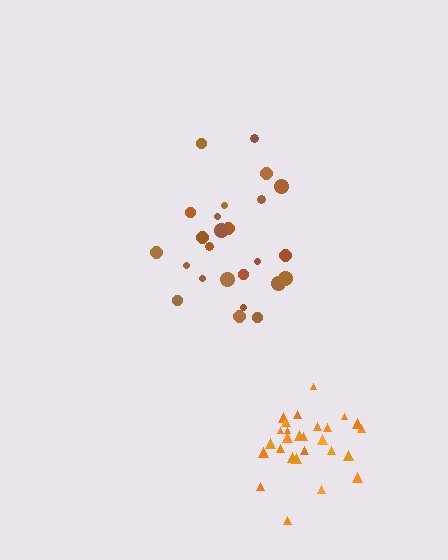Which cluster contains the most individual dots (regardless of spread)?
Orange (28).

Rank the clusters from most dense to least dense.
orange, brown.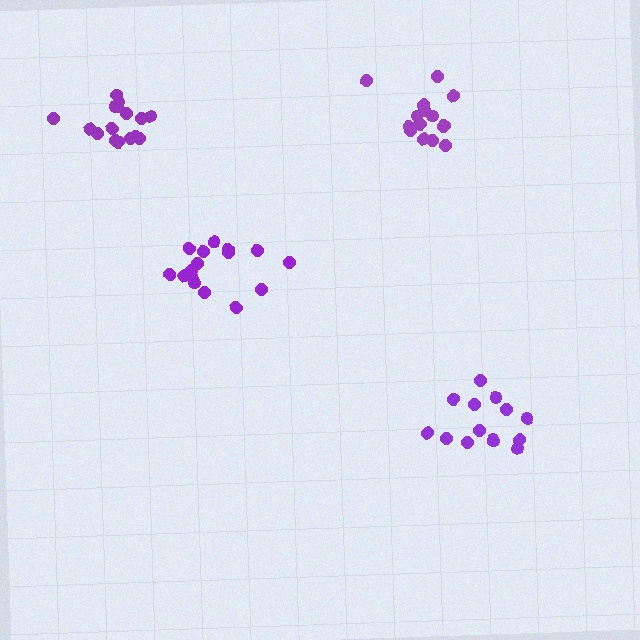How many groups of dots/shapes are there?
There are 4 groups.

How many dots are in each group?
Group 1: 16 dots, Group 2: 15 dots, Group 3: 16 dots, Group 4: 14 dots (61 total).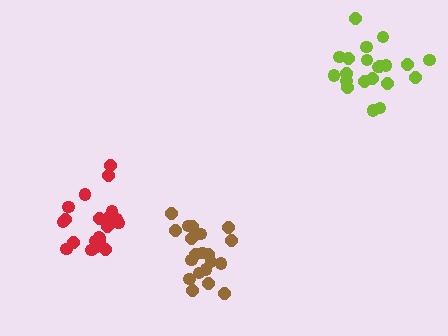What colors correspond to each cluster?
The clusters are colored: red, lime, brown.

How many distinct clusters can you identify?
There are 3 distinct clusters.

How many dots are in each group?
Group 1: 21 dots, Group 2: 21 dots, Group 3: 20 dots (62 total).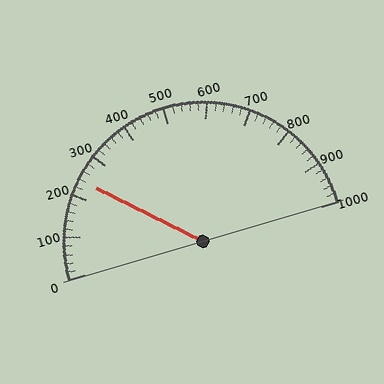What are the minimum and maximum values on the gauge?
The gauge ranges from 0 to 1000.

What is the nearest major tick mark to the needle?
The nearest major tick mark is 200.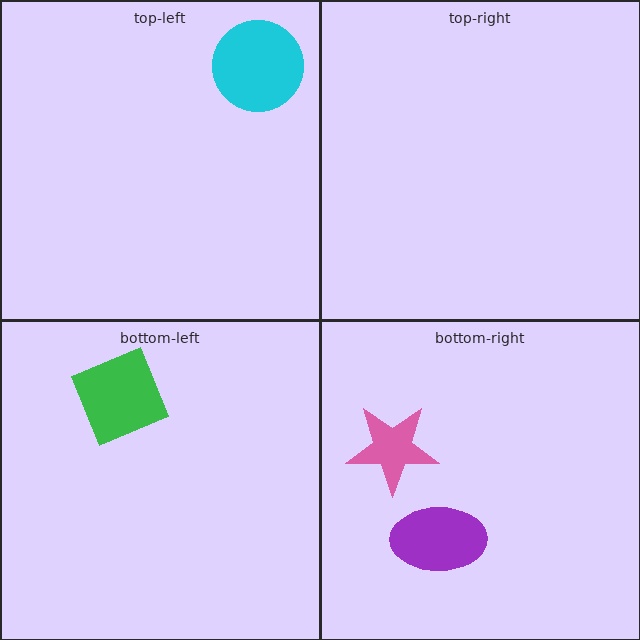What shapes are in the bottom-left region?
The green square.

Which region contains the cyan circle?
The top-left region.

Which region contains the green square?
The bottom-left region.